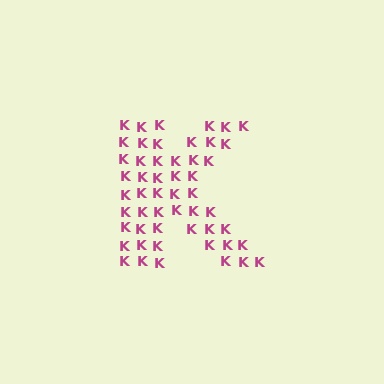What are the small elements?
The small elements are letter K's.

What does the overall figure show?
The overall figure shows the letter K.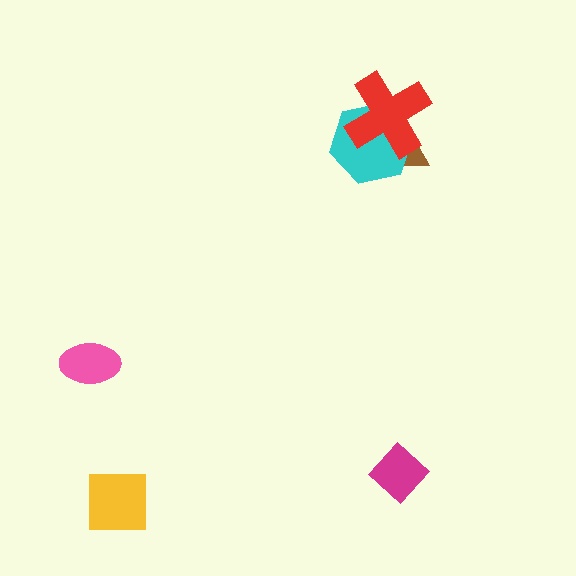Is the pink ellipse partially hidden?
No, no other shape covers it.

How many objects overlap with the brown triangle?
2 objects overlap with the brown triangle.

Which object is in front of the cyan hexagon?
The red cross is in front of the cyan hexagon.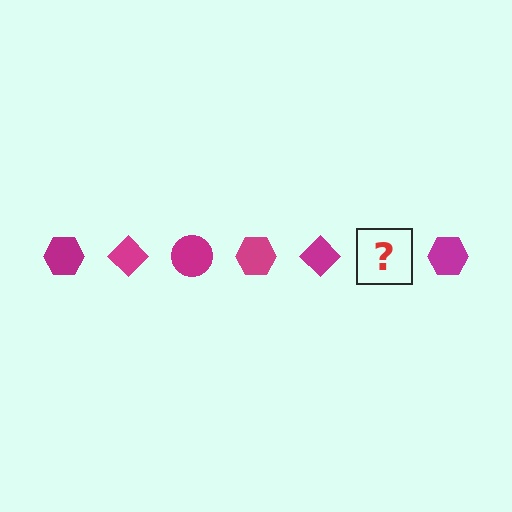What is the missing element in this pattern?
The missing element is a magenta circle.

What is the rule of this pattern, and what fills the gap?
The rule is that the pattern cycles through hexagon, diamond, circle shapes in magenta. The gap should be filled with a magenta circle.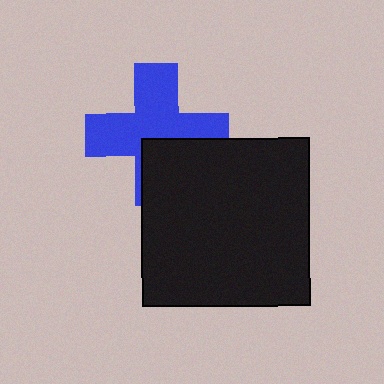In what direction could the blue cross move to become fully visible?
The blue cross could move up. That would shift it out from behind the black square entirely.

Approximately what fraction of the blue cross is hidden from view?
Roughly 33% of the blue cross is hidden behind the black square.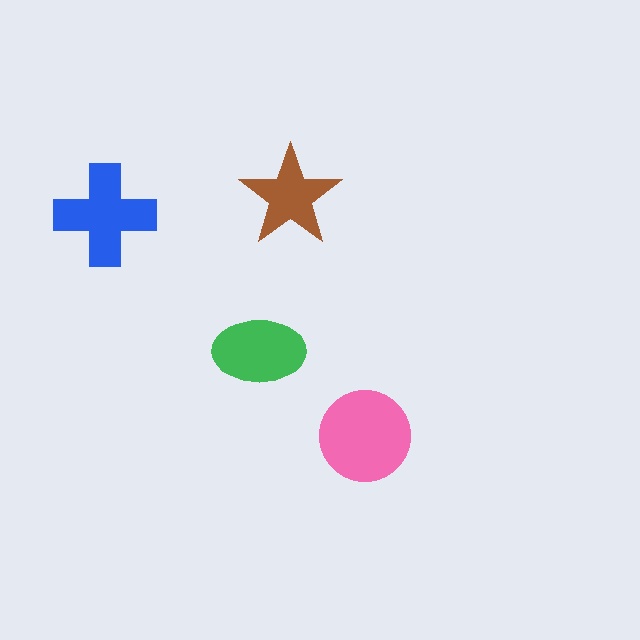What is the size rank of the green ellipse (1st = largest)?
3rd.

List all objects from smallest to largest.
The brown star, the green ellipse, the blue cross, the pink circle.